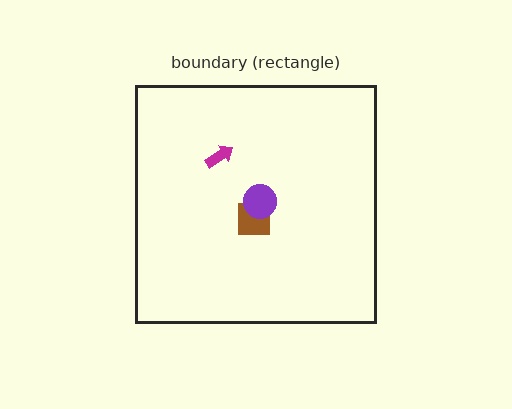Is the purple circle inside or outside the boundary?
Inside.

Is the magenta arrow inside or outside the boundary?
Inside.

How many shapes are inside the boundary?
3 inside, 0 outside.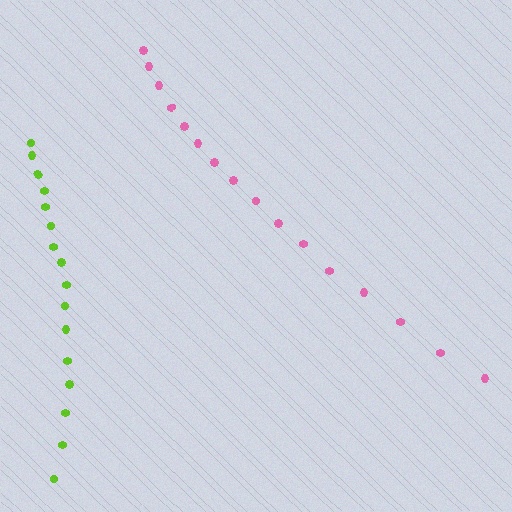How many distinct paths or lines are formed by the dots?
There are 2 distinct paths.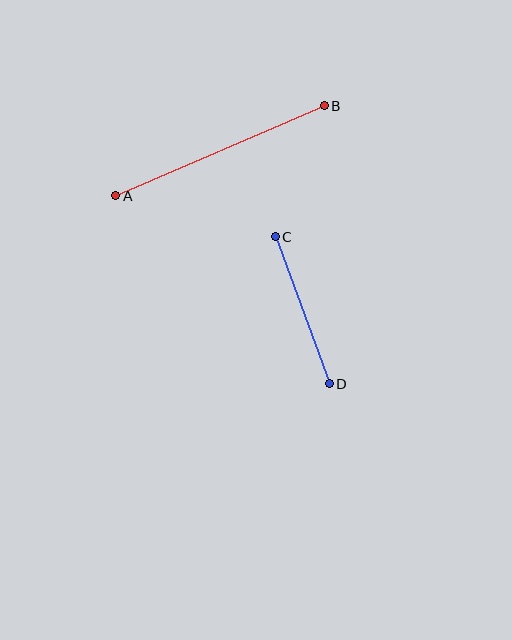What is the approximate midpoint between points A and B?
The midpoint is at approximately (220, 151) pixels.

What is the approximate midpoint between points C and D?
The midpoint is at approximately (302, 310) pixels.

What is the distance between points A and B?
The distance is approximately 227 pixels.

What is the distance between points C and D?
The distance is approximately 156 pixels.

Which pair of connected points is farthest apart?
Points A and B are farthest apart.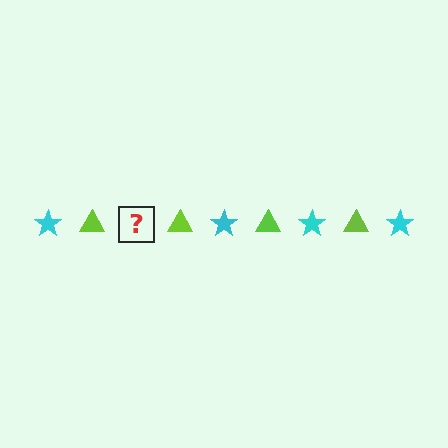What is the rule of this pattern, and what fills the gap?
The rule is that the pattern alternates between cyan star and lime triangle. The gap should be filled with a cyan star.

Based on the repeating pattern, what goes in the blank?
The blank should be a cyan star.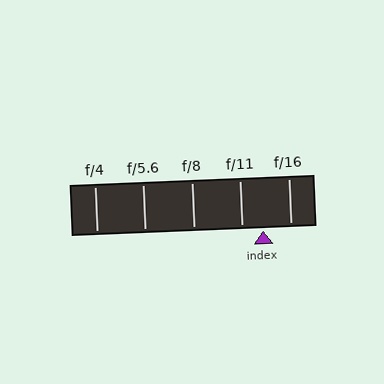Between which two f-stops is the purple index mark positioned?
The index mark is between f/11 and f/16.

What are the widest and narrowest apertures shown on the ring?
The widest aperture shown is f/4 and the narrowest is f/16.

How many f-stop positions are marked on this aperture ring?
There are 5 f-stop positions marked.